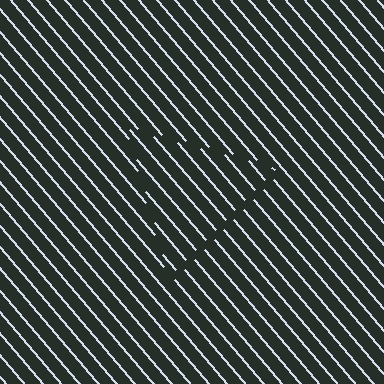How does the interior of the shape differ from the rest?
The interior of the shape contains the same grating, shifted by half a period — the contour is defined by the phase discontinuity where line-ends from the inner and outer gratings abut.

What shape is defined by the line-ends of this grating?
An illusory triangle. The interior of the shape contains the same grating, shifted by half a period — the contour is defined by the phase discontinuity where line-ends from the inner and outer gratings abut.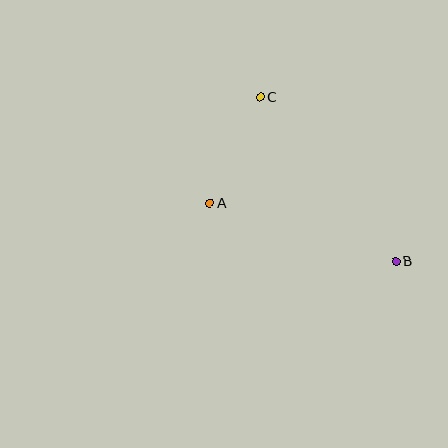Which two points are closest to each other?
Points A and C are closest to each other.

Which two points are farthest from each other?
Points B and C are farthest from each other.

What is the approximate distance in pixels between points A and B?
The distance between A and B is approximately 195 pixels.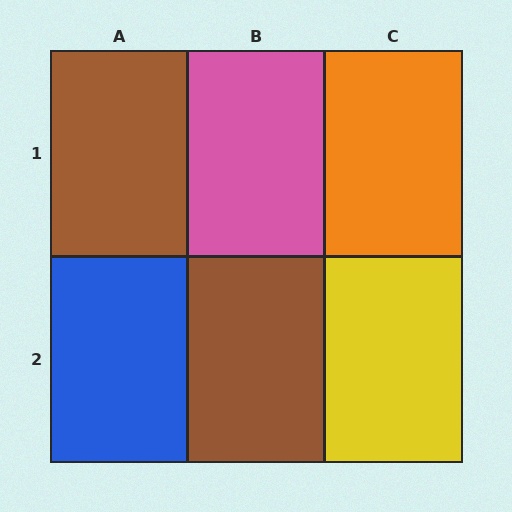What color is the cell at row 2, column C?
Yellow.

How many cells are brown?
2 cells are brown.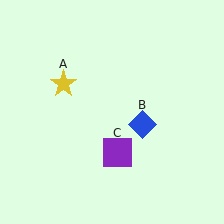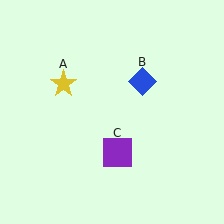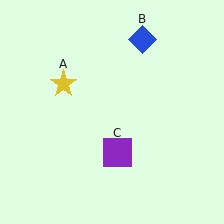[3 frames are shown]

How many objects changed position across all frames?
1 object changed position: blue diamond (object B).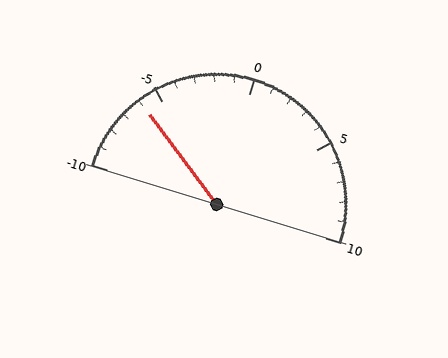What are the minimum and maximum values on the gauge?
The gauge ranges from -10 to 10.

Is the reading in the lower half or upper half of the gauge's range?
The reading is in the lower half of the range (-10 to 10).